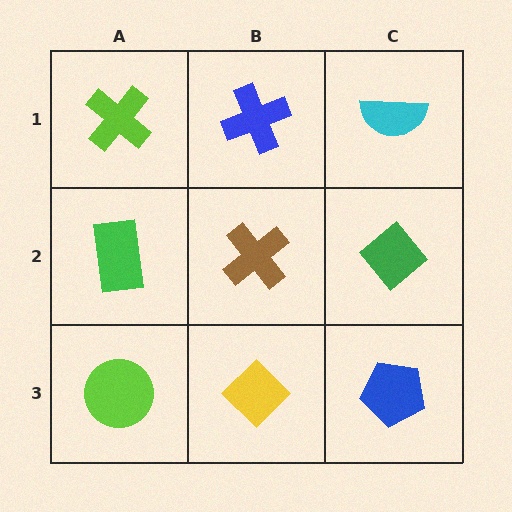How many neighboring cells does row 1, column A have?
2.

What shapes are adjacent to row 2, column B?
A blue cross (row 1, column B), a yellow diamond (row 3, column B), a green rectangle (row 2, column A), a green diamond (row 2, column C).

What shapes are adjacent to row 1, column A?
A green rectangle (row 2, column A), a blue cross (row 1, column B).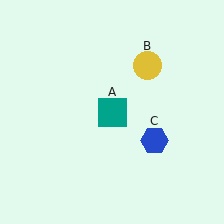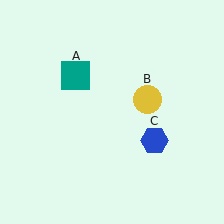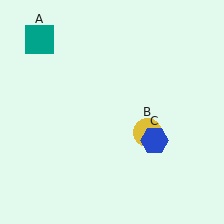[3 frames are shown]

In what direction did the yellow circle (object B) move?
The yellow circle (object B) moved down.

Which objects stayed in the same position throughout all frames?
Blue hexagon (object C) remained stationary.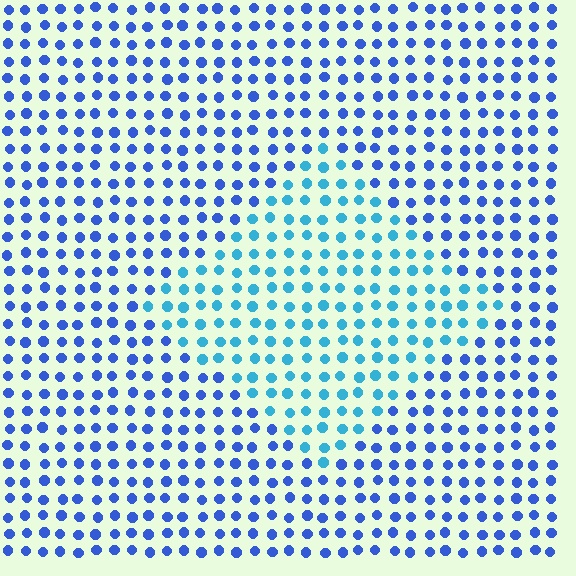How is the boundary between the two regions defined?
The boundary is defined purely by a slight shift in hue (about 33 degrees). Spacing, size, and orientation are identical on both sides.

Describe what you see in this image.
The image is filled with small blue elements in a uniform arrangement. A diamond-shaped region is visible where the elements are tinted to a slightly different hue, forming a subtle color boundary.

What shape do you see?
I see a diamond.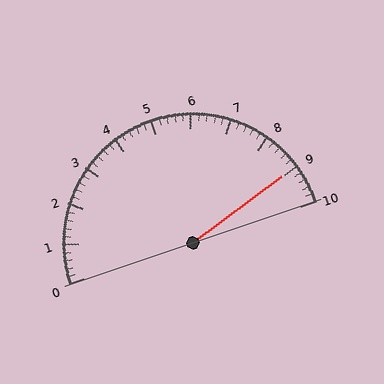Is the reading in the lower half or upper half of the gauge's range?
The reading is in the upper half of the range (0 to 10).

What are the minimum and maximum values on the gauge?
The gauge ranges from 0 to 10.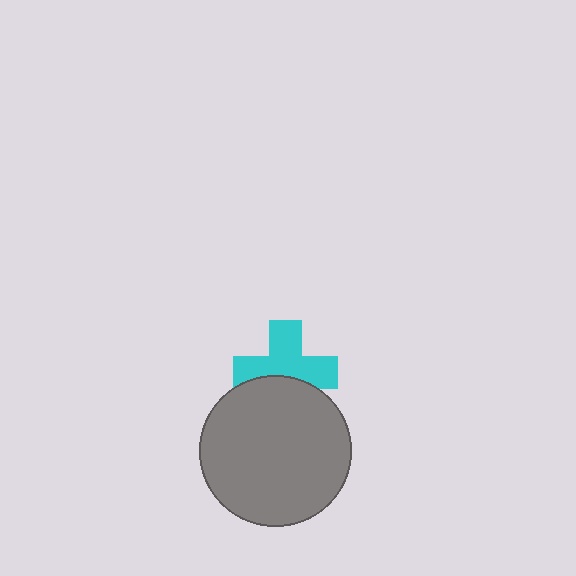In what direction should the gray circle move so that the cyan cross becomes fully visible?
The gray circle should move down. That is the shortest direction to clear the overlap and leave the cyan cross fully visible.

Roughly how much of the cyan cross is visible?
Most of it is visible (roughly 65%).